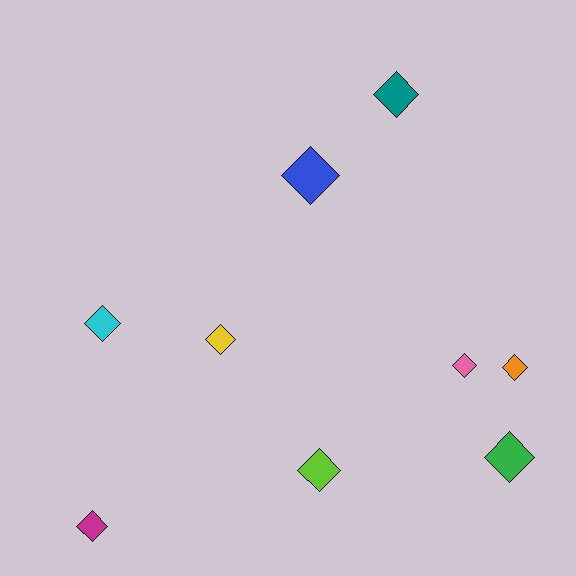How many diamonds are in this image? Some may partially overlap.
There are 9 diamonds.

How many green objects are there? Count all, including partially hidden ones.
There is 1 green object.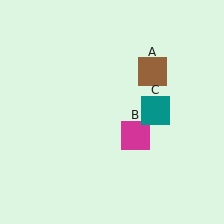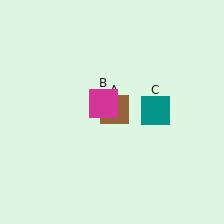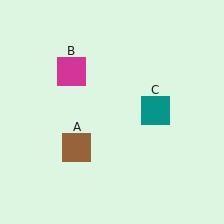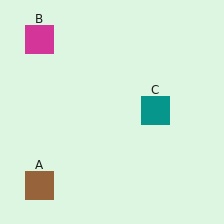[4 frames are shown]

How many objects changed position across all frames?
2 objects changed position: brown square (object A), magenta square (object B).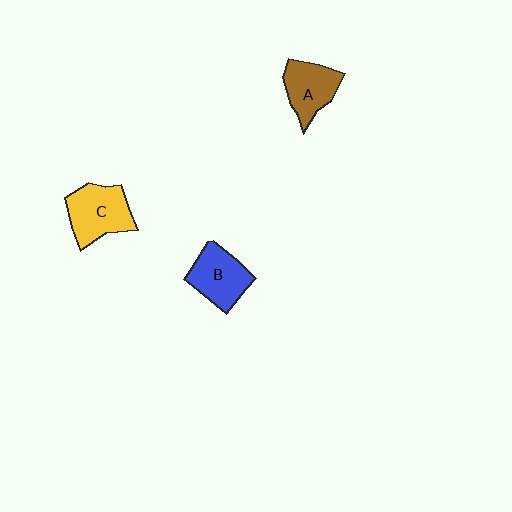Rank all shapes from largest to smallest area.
From largest to smallest: C (yellow), B (blue), A (brown).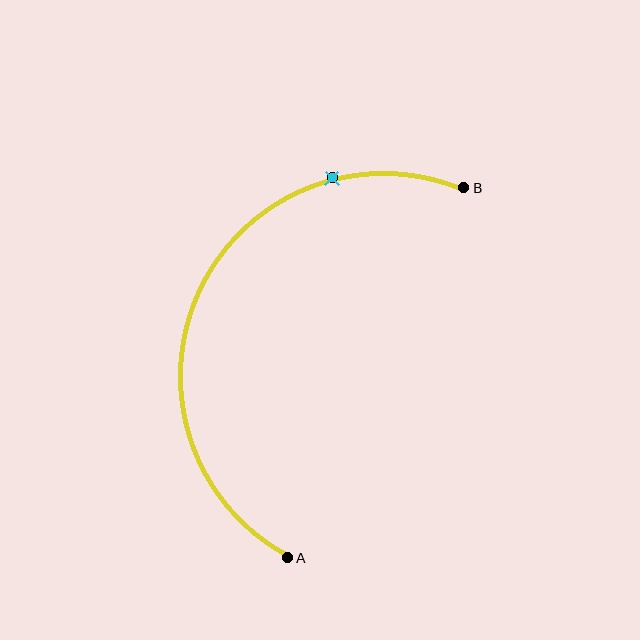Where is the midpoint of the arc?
The arc midpoint is the point on the curve farthest from the straight line joining A and B. It sits to the left of that line.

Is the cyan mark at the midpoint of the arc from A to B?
No. The cyan mark lies on the arc but is closer to endpoint B. The arc midpoint would be at the point on the curve equidistant along the arc from both A and B.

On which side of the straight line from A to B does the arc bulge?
The arc bulges to the left of the straight line connecting A and B.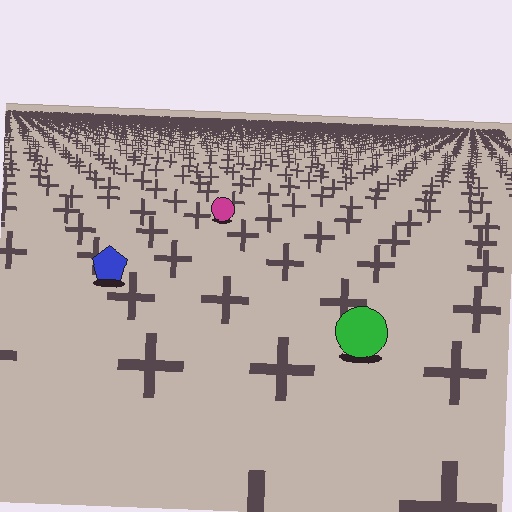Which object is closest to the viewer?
The green circle is closest. The texture marks near it are larger and more spread out.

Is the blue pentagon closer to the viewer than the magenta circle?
Yes. The blue pentagon is closer — you can tell from the texture gradient: the ground texture is coarser near it.